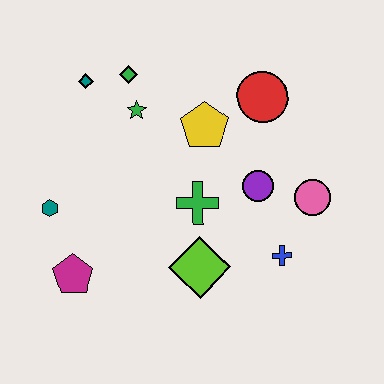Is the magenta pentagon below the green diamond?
Yes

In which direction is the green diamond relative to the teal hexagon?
The green diamond is above the teal hexagon.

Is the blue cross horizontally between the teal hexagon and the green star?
No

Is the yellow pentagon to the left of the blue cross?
Yes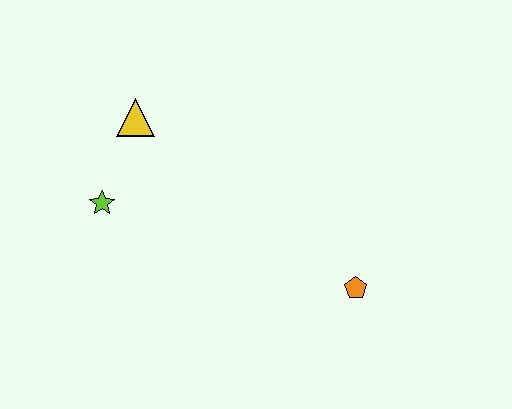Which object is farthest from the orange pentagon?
The yellow triangle is farthest from the orange pentagon.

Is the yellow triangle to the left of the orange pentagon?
Yes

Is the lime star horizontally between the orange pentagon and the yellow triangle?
No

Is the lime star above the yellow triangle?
No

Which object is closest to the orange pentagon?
The lime star is closest to the orange pentagon.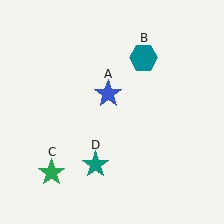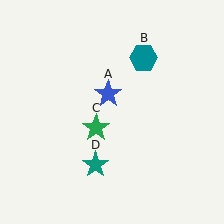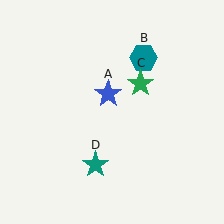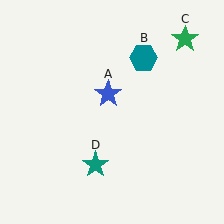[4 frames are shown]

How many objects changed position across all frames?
1 object changed position: green star (object C).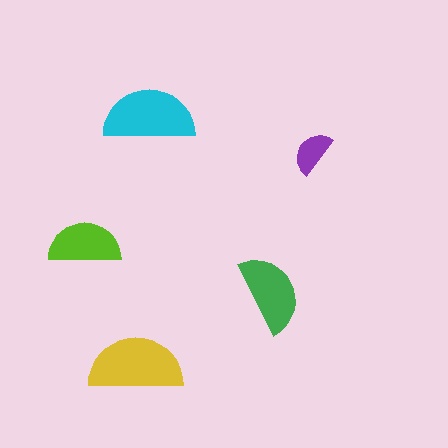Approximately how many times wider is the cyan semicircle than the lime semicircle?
About 1.5 times wider.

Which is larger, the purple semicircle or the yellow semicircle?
The yellow one.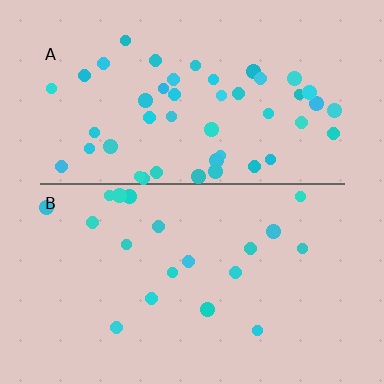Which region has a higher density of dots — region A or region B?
A (the top).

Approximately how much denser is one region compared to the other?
Approximately 2.4× — region A over region B.